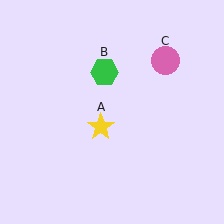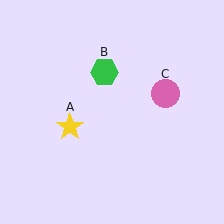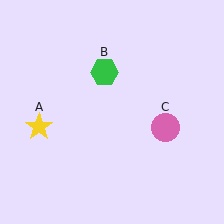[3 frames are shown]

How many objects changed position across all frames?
2 objects changed position: yellow star (object A), pink circle (object C).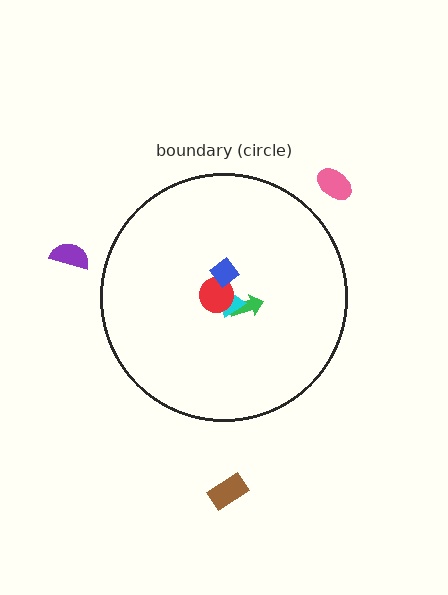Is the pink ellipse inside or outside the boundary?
Outside.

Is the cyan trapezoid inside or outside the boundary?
Inside.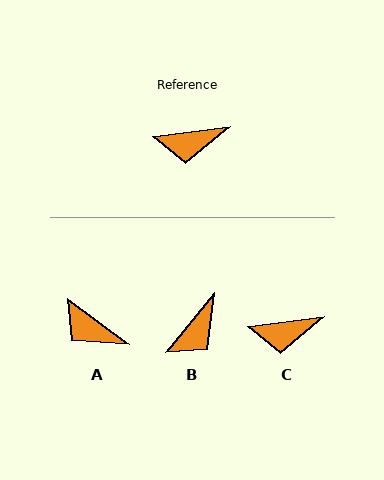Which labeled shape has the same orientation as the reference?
C.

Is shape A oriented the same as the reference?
No, it is off by about 44 degrees.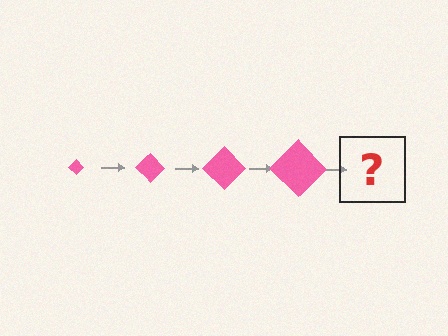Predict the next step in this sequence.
The next step is a pink diamond, larger than the previous one.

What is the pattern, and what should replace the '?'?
The pattern is that the diamond gets progressively larger each step. The '?' should be a pink diamond, larger than the previous one.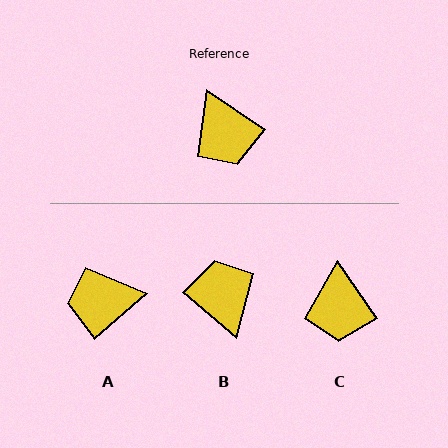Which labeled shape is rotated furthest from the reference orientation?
B, about 173 degrees away.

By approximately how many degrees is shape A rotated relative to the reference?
Approximately 106 degrees clockwise.